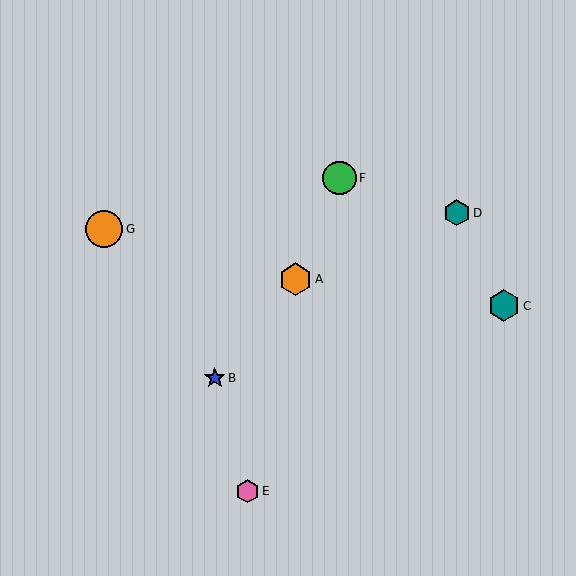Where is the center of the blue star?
The center of the blue star is at (215, 378).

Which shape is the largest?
The orange circle (labeled G) is the largest.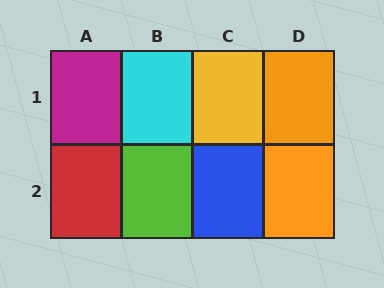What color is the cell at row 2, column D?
Orange.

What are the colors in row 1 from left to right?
Magenta, cyan, yellow, orange.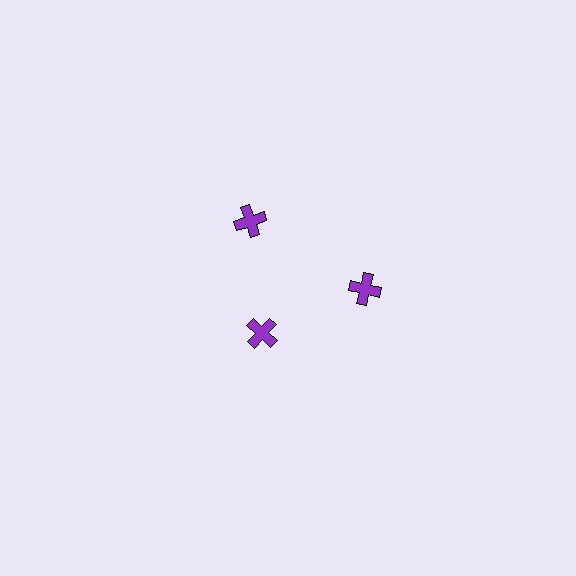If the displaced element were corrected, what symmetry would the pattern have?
It would have 3-fold rotational symmetry — the pattern would map onto itself every 120 degrees.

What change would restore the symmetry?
The symmetry would be restored by moving it outward, back onto the ring so that all 3 crosses sit at equal angles and equal distance from the center.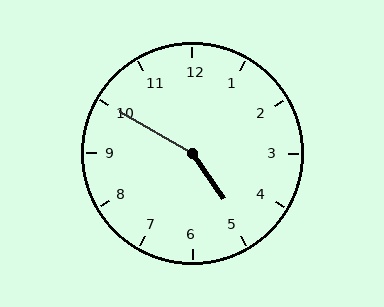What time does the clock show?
4:50.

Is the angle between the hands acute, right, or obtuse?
It is obtuse.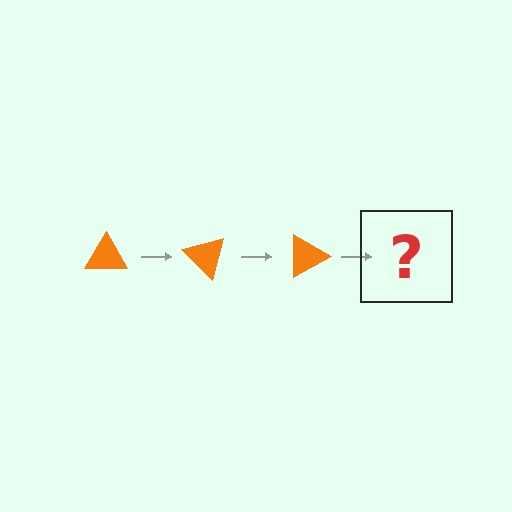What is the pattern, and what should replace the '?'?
The pattern is that the triangle rotates 45 degrees each step. The '?' should be an orange triangle rotated 135 degrees.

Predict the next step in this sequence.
The next step is an orange triangle rotated 135 degrees.